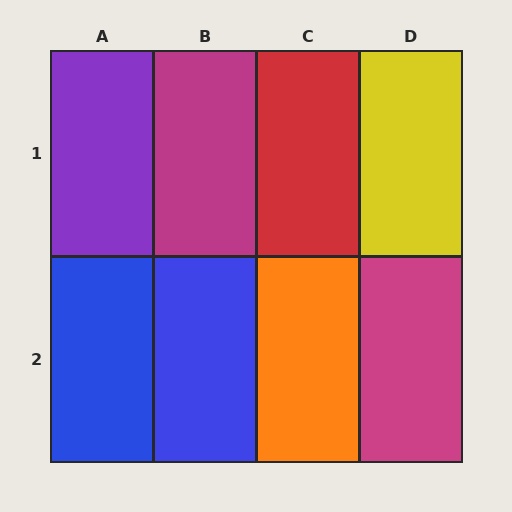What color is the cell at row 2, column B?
Blue.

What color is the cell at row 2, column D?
Magenta.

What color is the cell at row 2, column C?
Orange.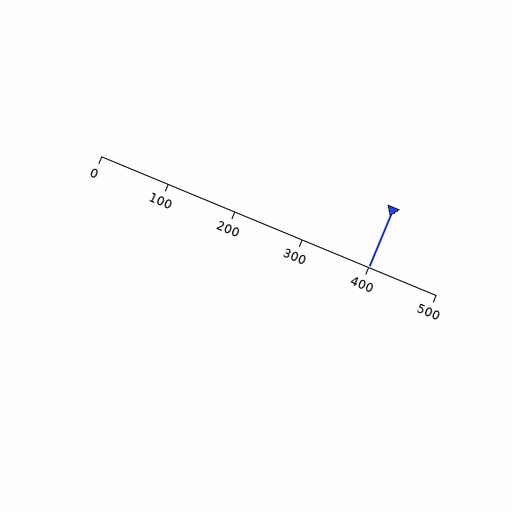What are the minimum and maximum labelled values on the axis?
The axis runs from 0 to 500.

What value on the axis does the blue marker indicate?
The marker indicates approximately 400.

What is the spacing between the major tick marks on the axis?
The major ticks are spaced 100 apart.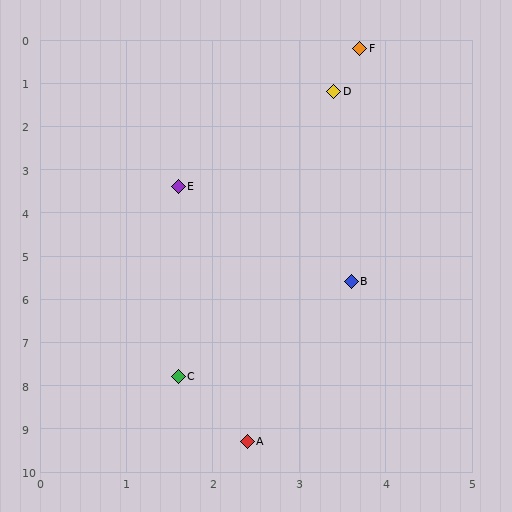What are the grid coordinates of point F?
Point F is at approximately (3.7, 0.2).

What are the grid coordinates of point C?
Point C is at approximately (1.6, 7.8).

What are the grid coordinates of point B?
Point B is at approximately (3.6, 5.6).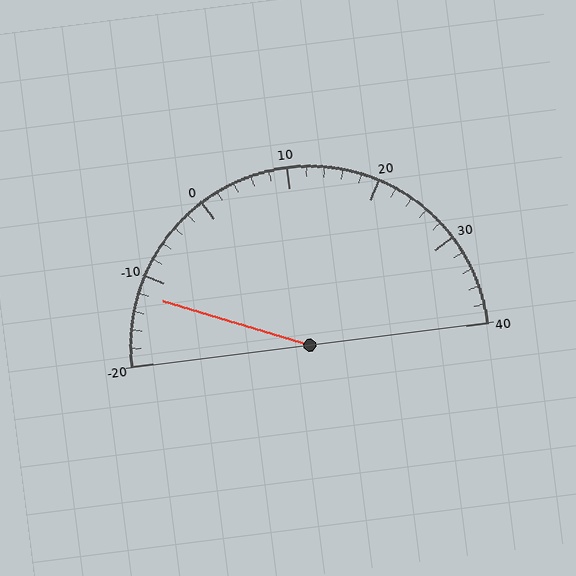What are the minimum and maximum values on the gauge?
The gauge ranges from -20 to 40.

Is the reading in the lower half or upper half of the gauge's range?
The reading is in the lower half of the range (-20 to 40).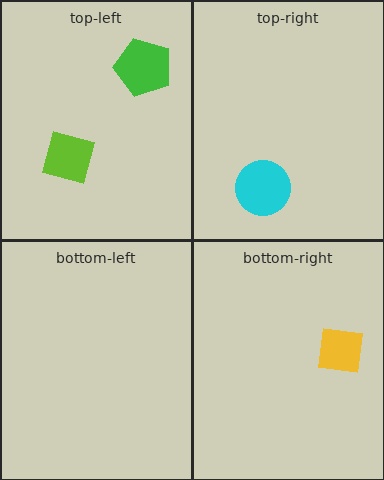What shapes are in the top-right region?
The cyan circle.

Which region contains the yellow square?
The bottom-right region.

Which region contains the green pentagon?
The top-left region.